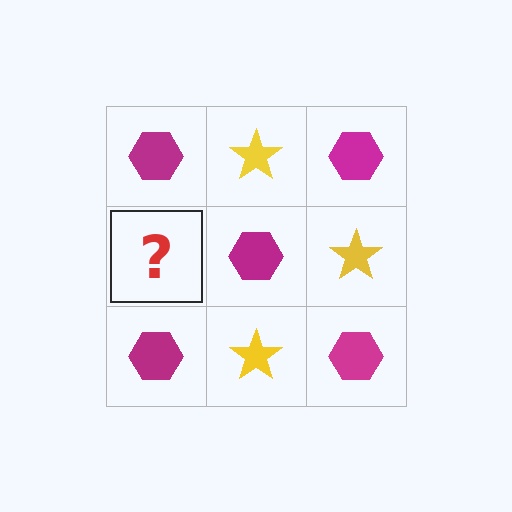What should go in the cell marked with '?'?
The missing cell should contain a yellow star.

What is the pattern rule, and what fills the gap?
The rule is that it alternates magenta hexagon and yellow star in a checkerboard pattern. The gap should be filled with a yellow star.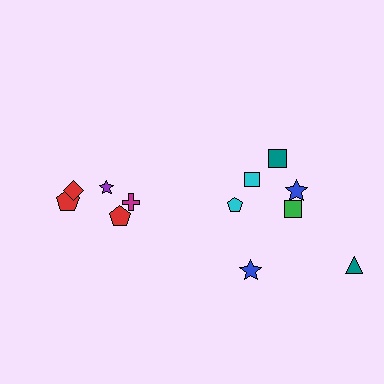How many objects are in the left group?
There are 5 objects.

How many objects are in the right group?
There are 7 objects.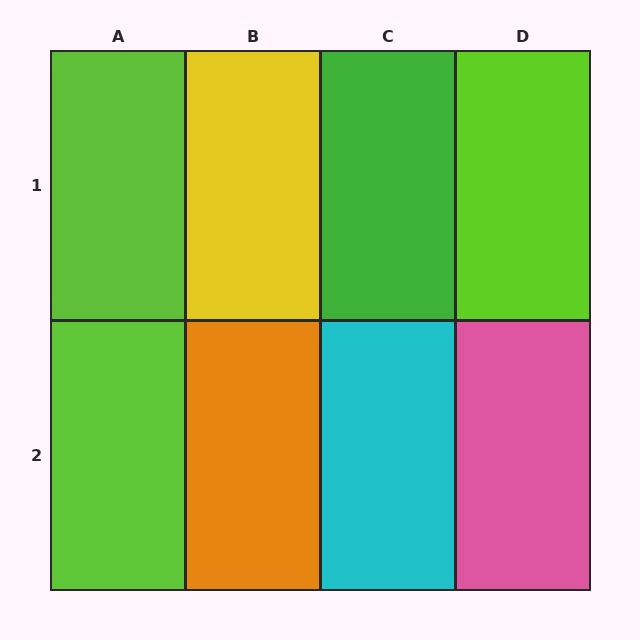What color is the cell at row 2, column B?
Orange.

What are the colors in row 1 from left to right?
Lime, yellow, green, lime.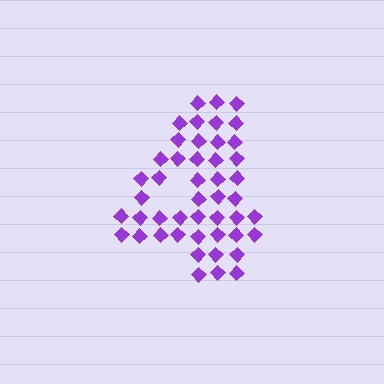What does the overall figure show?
The overall figure shows the digit 4.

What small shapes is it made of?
It is made of small diamonds.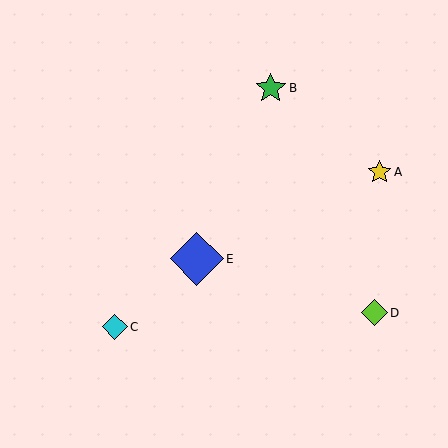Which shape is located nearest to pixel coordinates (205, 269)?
The blue diamond (labeled E) at (197, 259) is nearest to that location.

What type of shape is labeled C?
Shape C is a cyan diamond.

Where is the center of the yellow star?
The center of the yellow star is at (380, 172).